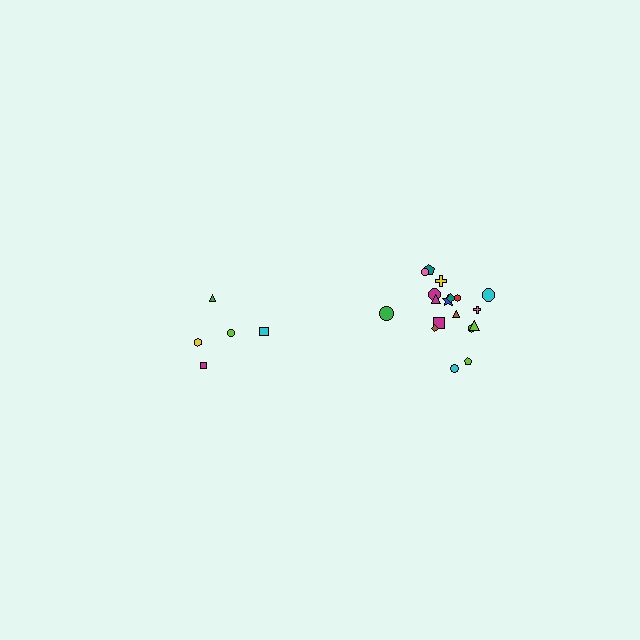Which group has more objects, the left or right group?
The right group.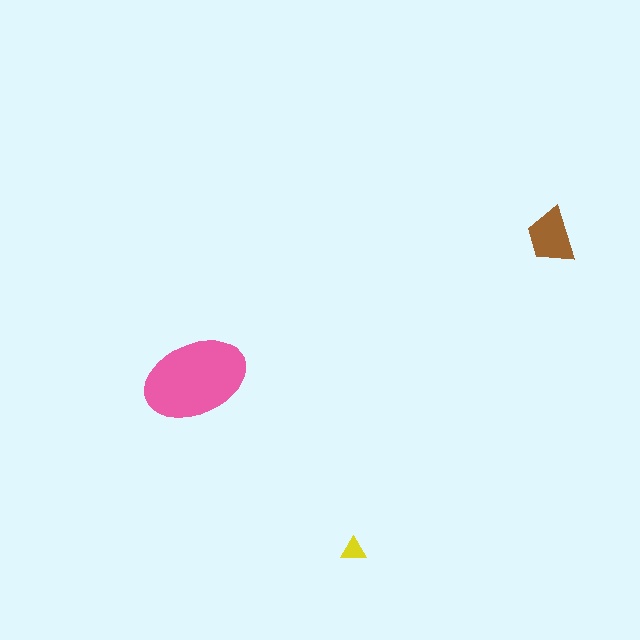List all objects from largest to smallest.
The pink ellipse, the brown trapezoid, the yellow triangle.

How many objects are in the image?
There are 3 objects in the image.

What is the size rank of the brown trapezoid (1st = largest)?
2nd.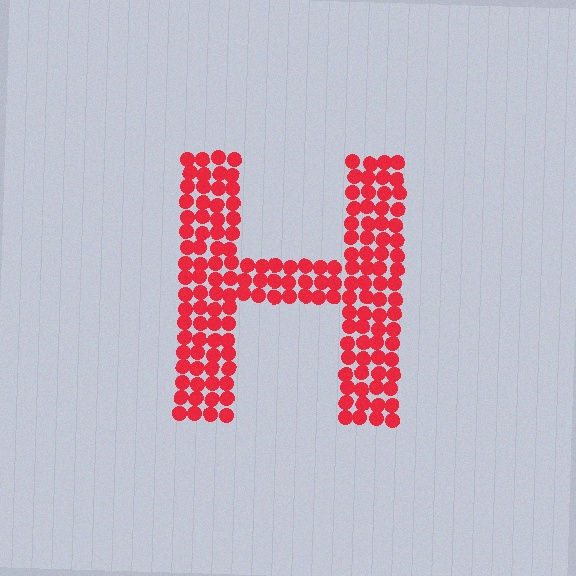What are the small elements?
The small elements are circles.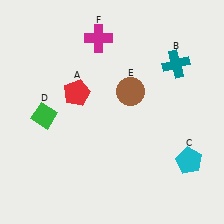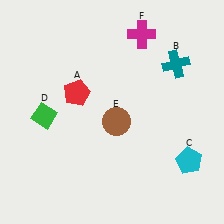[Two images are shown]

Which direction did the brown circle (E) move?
The brown circle (E) moved down.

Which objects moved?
The objects that moved are: the brown circle (E), the magenta cross (F).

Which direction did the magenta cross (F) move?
The magenta cross (F) moved right.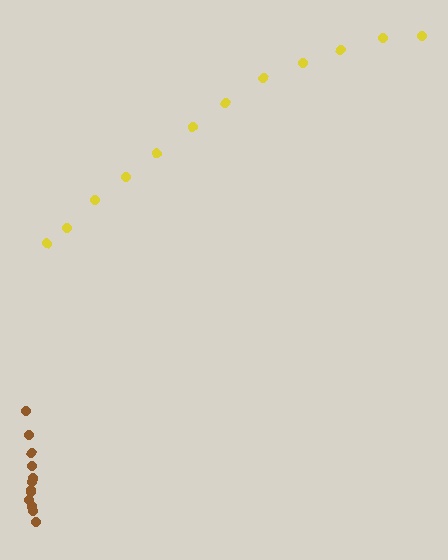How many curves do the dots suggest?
There are 2 distinct paths.